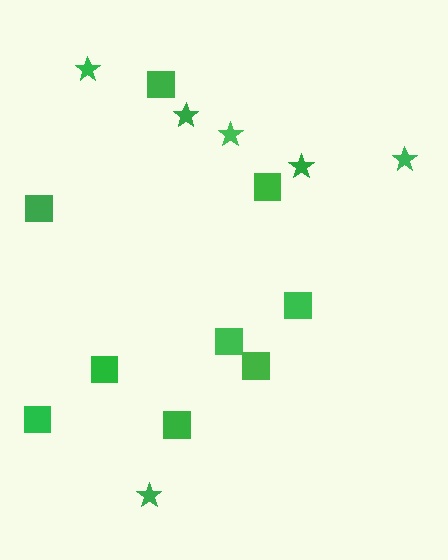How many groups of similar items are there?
There are 2 groups: one group of squares (9) and one group of stars (6).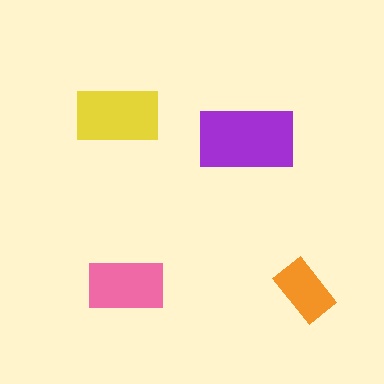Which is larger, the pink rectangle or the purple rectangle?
The purple one.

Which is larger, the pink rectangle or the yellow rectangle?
The yellow one.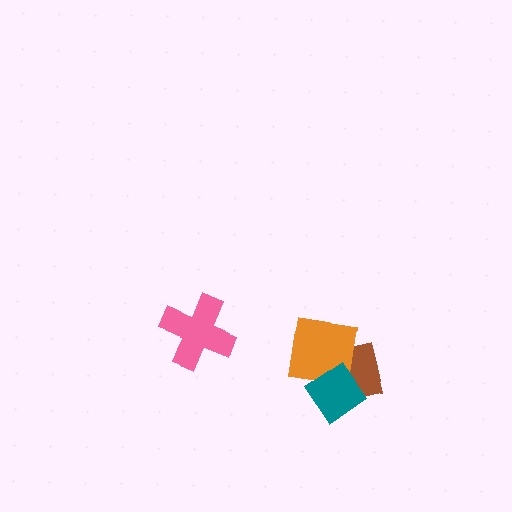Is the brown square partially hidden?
Yes, it is partially covered by another shape.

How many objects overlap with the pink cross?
0 objects overlap with the pink cross.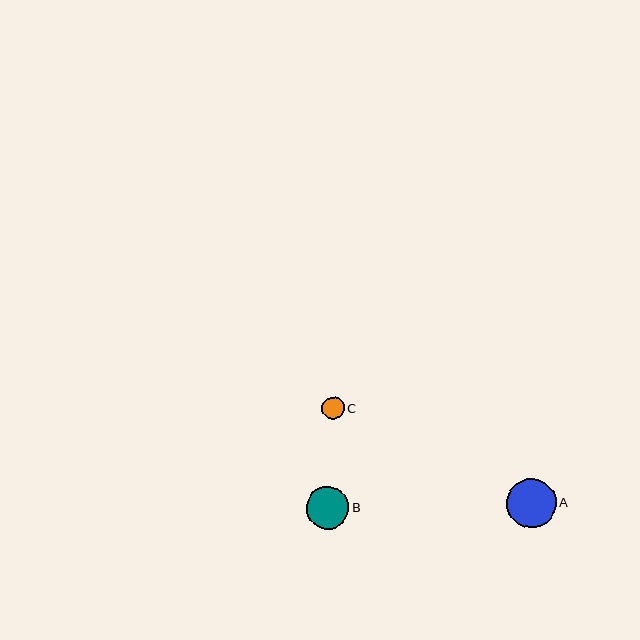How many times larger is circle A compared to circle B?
Circle A is approximately 1.2 times the size of circle B.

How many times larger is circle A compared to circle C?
Circle A is approximately 2.2 times the size of circle C.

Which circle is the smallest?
Circle C is the smallest with a size of approximately 22 pixels.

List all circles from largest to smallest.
From largest to smallest: A, B, C.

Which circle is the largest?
Circle A is the largest with a size of approximately 49 pixels.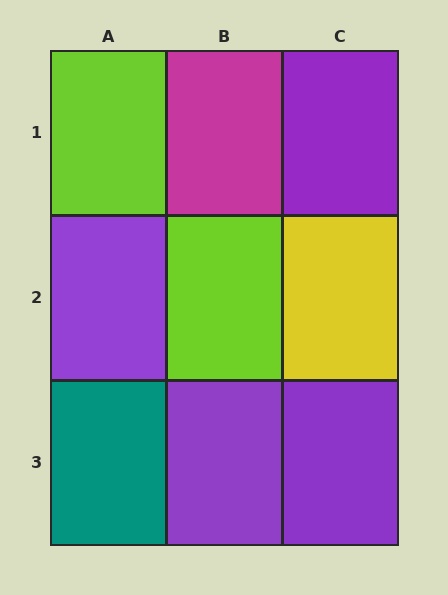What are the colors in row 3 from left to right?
Teal, purple, purple.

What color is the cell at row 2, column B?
Lime.